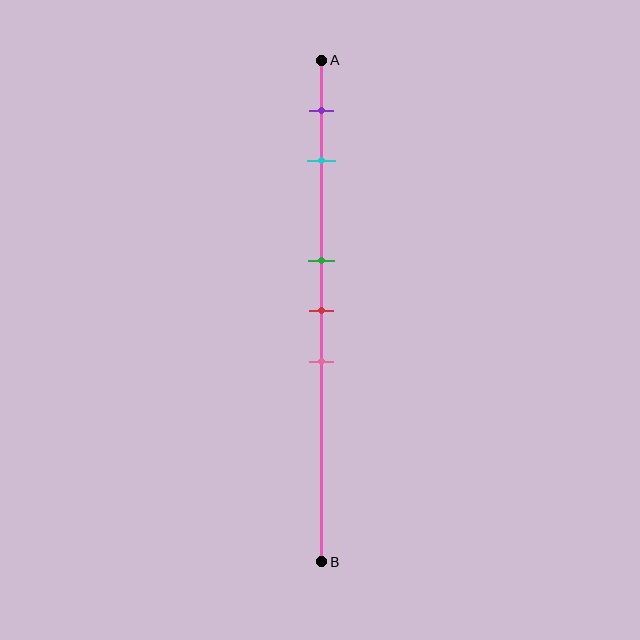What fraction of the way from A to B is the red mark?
The red mark is approximately 50% (0.5) of the way from A to B.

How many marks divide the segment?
There are 5 marks dividing the segment.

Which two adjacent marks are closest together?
The green and red marks are the closest adjacent pair.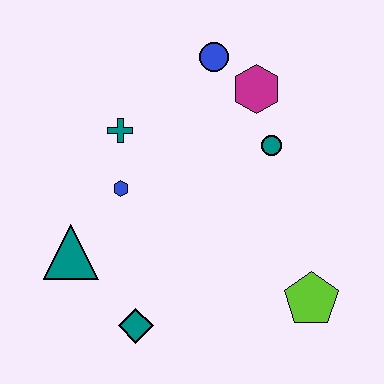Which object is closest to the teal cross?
The blue hexagon is closest to the teal cross.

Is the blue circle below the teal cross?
No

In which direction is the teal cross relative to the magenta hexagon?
The teal cross is to the left of the magenta hexagon.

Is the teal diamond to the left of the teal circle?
Yes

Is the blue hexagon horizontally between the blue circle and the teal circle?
No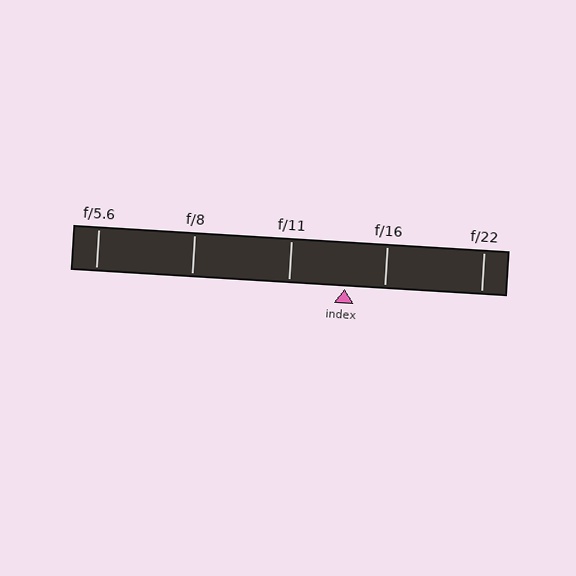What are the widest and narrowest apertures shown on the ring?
The widest aperture shown is f/5.6 and the narrowest is f/22.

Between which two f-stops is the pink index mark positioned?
The index mark is between f/11 and f/16.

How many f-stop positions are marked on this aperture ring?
There are 5 f-stop positions marked.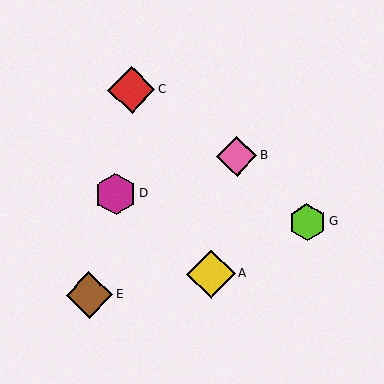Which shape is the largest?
The yellow diamond (labeled A) is the largest.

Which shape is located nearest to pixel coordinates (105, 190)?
The magenta hexagon (labeled D) at (116, 194) is nearest to that location.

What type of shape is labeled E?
Shape E is a brown diamond.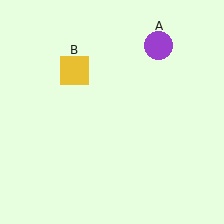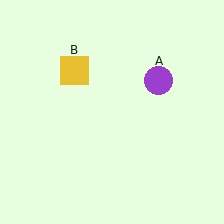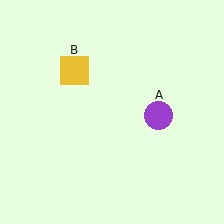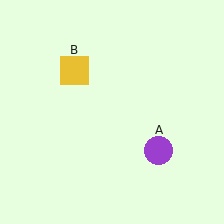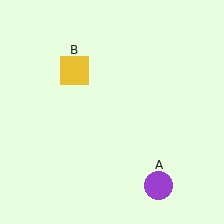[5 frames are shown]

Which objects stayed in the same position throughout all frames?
Yellow square (object B) remained stationary.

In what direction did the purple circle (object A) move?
The purple circle (object A) moved down.